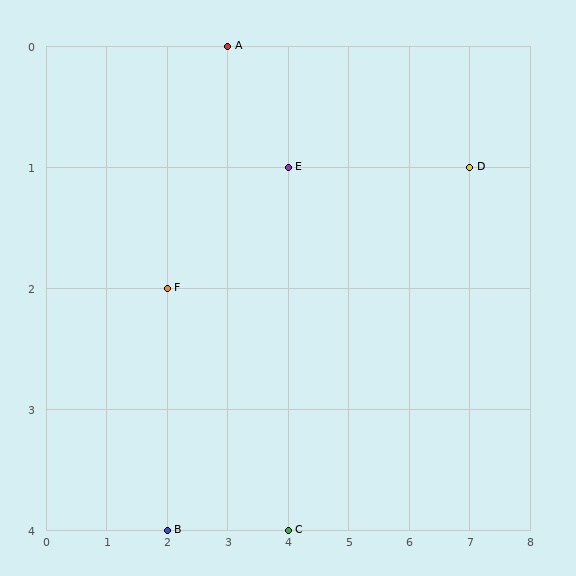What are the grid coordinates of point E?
Point E is at grid coordinates (4, 1).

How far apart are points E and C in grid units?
Points E and C are 3 rows apart.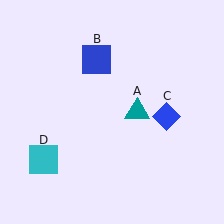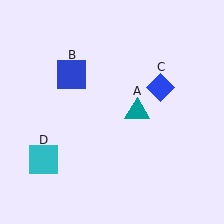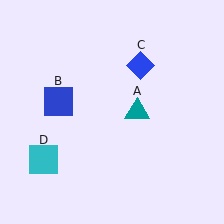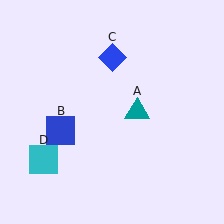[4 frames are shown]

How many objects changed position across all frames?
2 objects changed position: blue square (object B), blue diamond (object C).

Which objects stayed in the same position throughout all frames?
Teal triangle (object A) and cyan square (object D) remained stationary.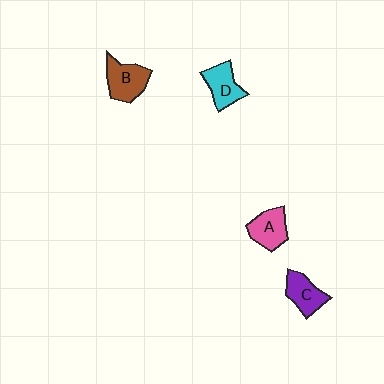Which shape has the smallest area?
Shape C (purple).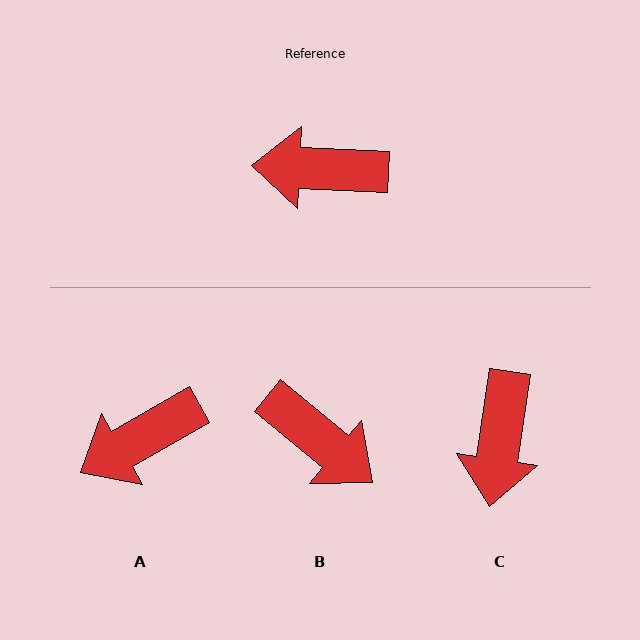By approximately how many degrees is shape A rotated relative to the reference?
Approximately 33 degrees counter-clockwise.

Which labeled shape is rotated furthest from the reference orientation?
B, about 144 degrees away.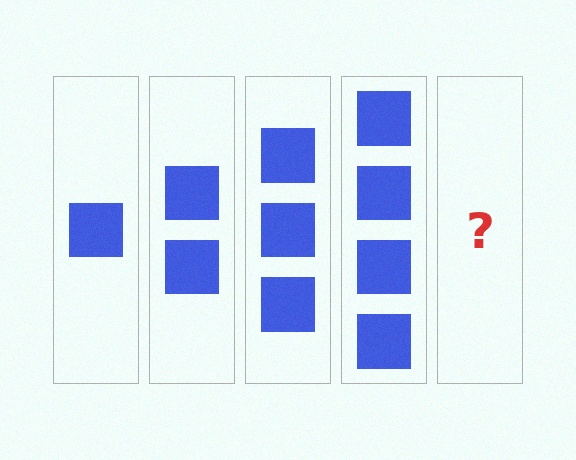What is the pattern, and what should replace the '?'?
The pattern is that each step adds one more square. The '?' should be 5 squares.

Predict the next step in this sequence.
The next step is 5 squares.